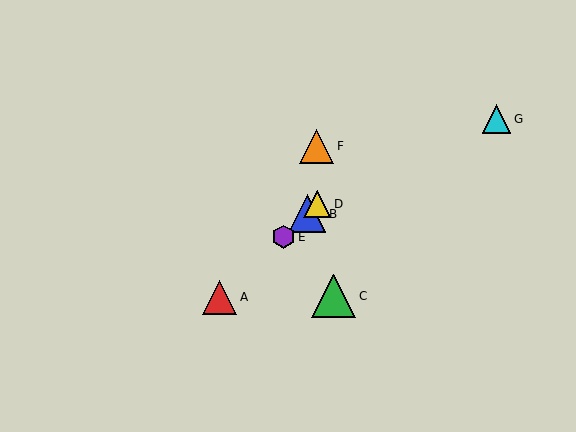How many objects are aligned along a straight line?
4 objects (A, B, D, E) are aligned along a straight line.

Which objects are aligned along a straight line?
Objects A, B, D, E are aligned along a straight line.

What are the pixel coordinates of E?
Object E is at (283, 237).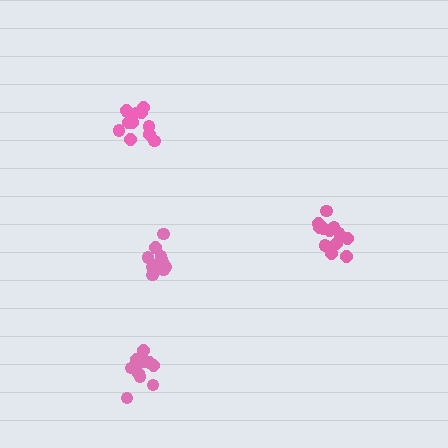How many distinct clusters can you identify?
There are 4 distinct clusters.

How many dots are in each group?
Group 1: 13 dots, Group 2: 12 dots, Group 3: 12 dots, Group 4: 14 dots (51 total).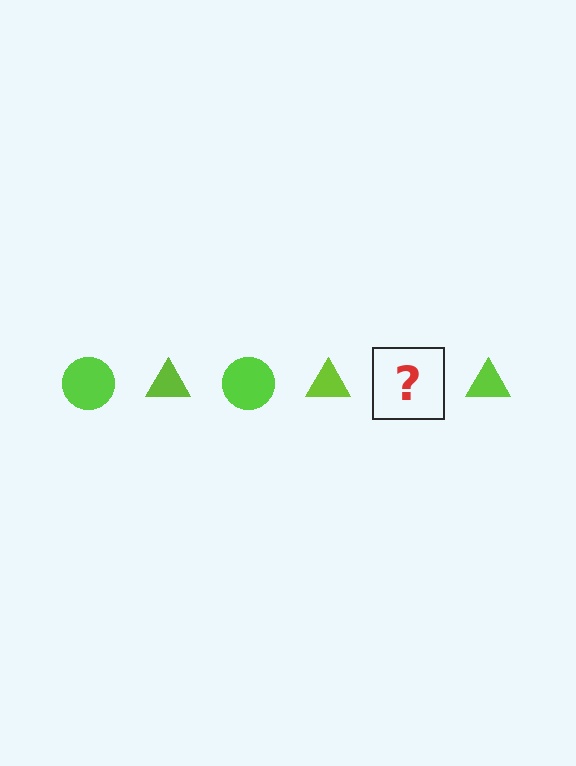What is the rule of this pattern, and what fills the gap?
The rule is that the pattern cycles through circle, triangle shapes in lime. The gap should be filled with a lime circle.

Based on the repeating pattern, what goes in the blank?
The blank should be a lime circle.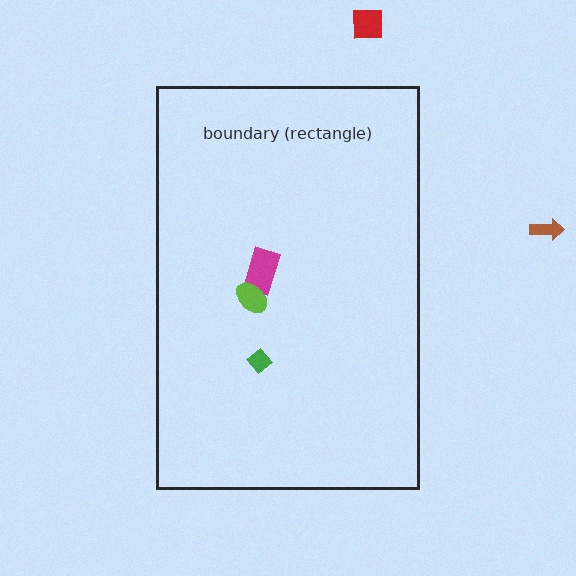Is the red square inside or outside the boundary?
Outside.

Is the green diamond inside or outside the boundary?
Inside.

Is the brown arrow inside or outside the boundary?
Outside.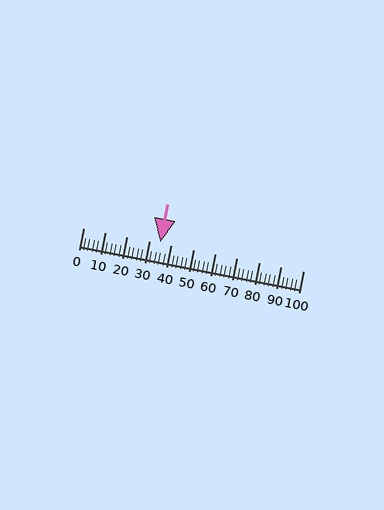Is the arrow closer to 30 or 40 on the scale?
The arrow is closer to 30.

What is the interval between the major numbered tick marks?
The major tick marks are spaced 10 units apart.